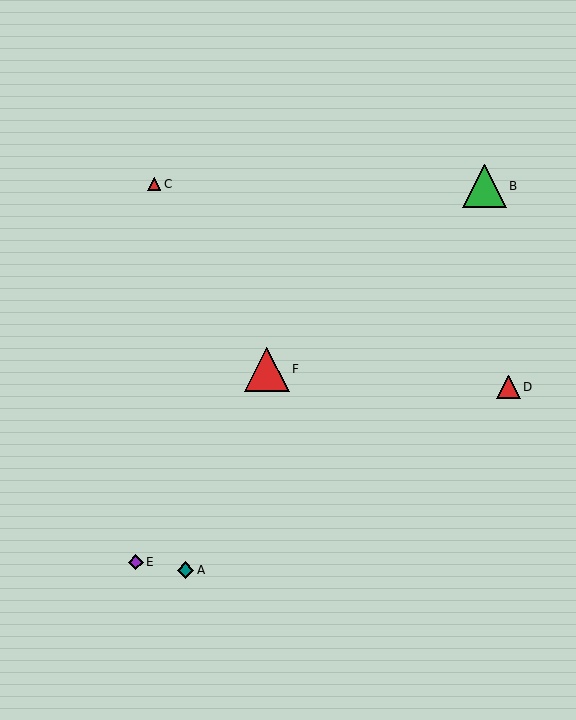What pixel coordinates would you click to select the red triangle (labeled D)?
Click at (508, 387) to select the red triangle D.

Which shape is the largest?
The red triangle (labeled F) is the largest.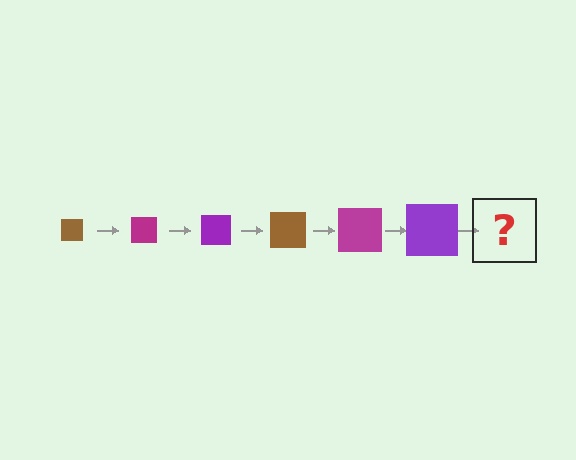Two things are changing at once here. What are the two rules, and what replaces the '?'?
The two rules are that the square grows larger each step and the color cycles through brown, magenta, and purple. The '?' should be a brown square, larger than the previous one.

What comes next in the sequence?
The next element should be a brown square, larger than the previous one.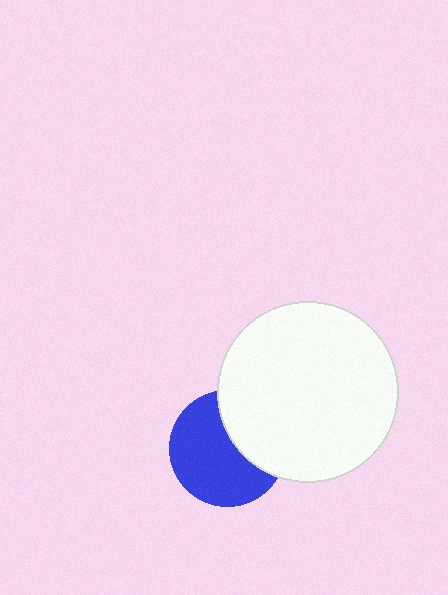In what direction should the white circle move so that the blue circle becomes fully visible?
The white circle should move right. That is the shortest direction to clear the overlap and leave the blue circle fully visible.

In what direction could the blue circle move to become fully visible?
The blue circle could move left. That would shift it out from behind the white circle entirely.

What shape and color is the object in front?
The object in front is a white circle.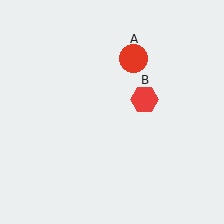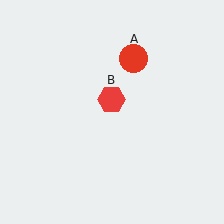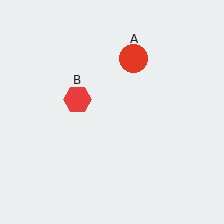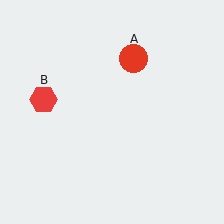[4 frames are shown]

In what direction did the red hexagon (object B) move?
The red hexagon (object B) moved left.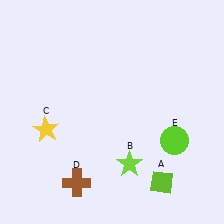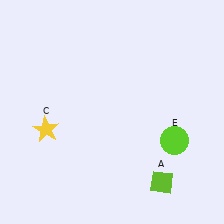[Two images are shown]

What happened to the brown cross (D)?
The brown cross (D) was removed in Image 2. It was in the bottom-left area of Image 1.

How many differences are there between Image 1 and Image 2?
There are 2 differences between the two images.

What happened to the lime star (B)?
The lime star (B) was removed in Image 2. It was in the bottom-right area of Image 1.